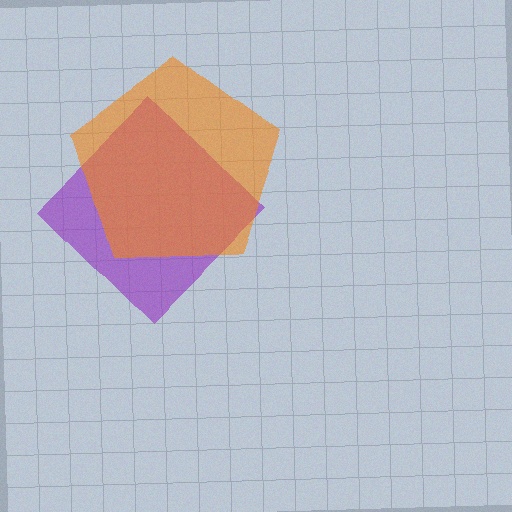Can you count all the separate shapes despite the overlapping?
Yes, there are 2 separate shapes.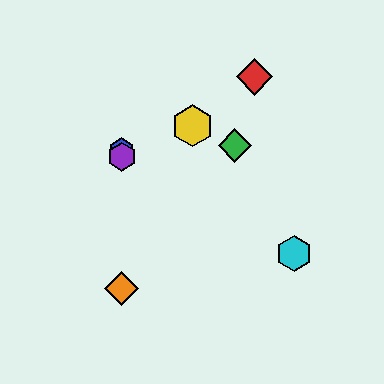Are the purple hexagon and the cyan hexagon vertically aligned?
No, the purple hexagon is at x≈122 and the cyan hexagon is at x≈294.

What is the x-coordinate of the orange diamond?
The orange diamond is at x≈122.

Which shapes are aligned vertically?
The blue hexagon, the purple hexagon, the orange diamond are aligned vertically.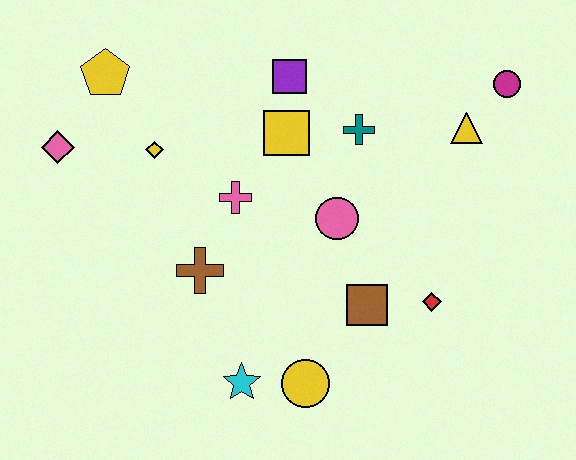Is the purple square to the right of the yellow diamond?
Yes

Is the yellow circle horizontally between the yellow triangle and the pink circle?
No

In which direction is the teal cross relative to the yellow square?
The teal cross is to the right of the yellow square.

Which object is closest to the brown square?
The red diamond is closest to the brown square.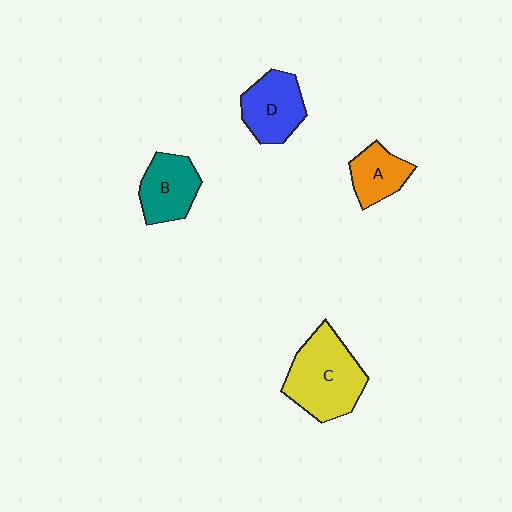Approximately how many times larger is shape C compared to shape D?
Approximately 1.5 times.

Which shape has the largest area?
Shape C (yellow).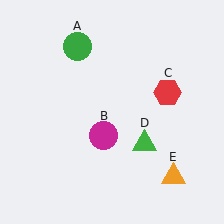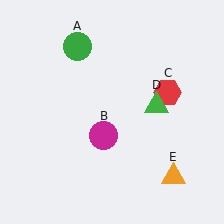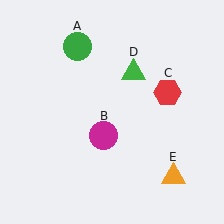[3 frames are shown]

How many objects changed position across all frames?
1 object changed position: green triangle (object D).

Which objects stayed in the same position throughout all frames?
Green circle (object A) and magenta circle (object B) and red hexagon (object C) and orange triangle (object E) remained stationary.